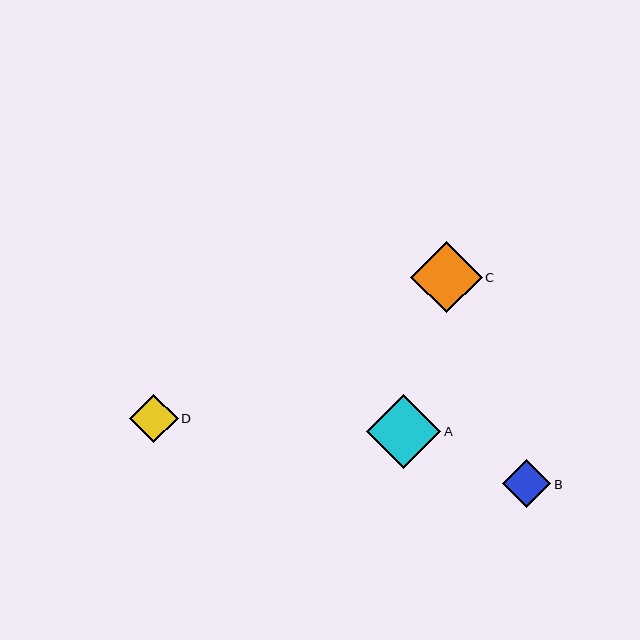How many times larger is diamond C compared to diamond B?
Diamond C is approximately 1.5 times the size of diamond B.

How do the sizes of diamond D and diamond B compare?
Diamond D and diamond B are approximately the same size.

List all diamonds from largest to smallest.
From largest to smallest: A, C, D, B.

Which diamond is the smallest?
Diamond B is the smallest with a size of approximately 48 pixels.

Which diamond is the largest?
Diamond A is the largest with a size of approximately 74 pixels.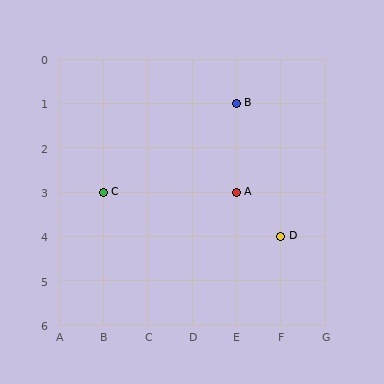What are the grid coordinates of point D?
Point D is at grid coordinates (F, 4).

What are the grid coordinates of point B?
Point B is at grid coordinates (E, 1).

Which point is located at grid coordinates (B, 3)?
Point C is at (B, 3).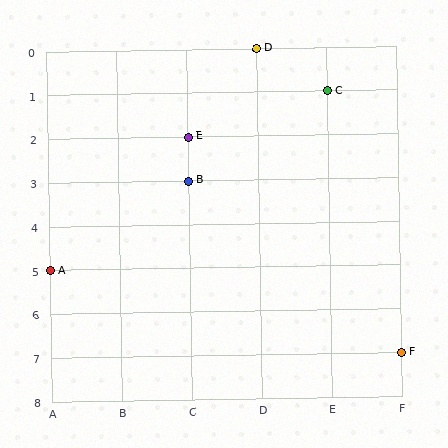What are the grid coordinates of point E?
Point E is at grid coordinates (C, 2).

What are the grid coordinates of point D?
Point D is at grid coordinates (D, 0).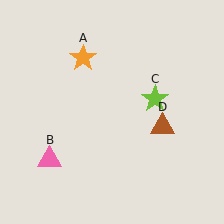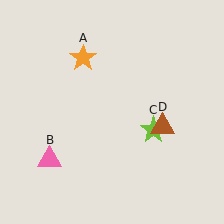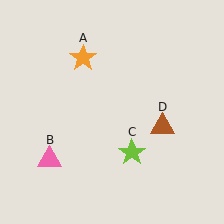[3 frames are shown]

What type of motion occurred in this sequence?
The lime star (object C) rotated clockwise around the center of the scene.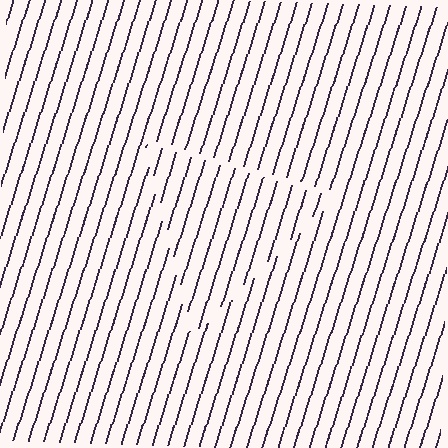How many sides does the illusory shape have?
3 sides — the line-ends trace a triangle.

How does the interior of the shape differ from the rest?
The interior of the shape contains the same grating, shifted by half a period — the contour is defined by the phase discontinuity where line-ends from the inner and outer gratings abut.